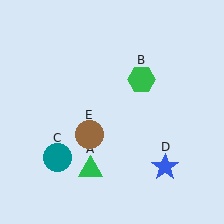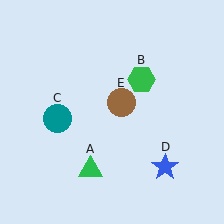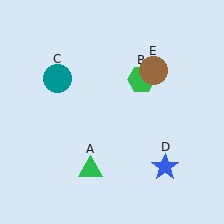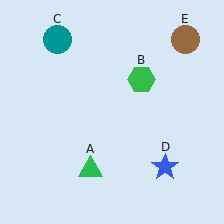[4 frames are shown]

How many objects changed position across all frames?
2 objects changed position: teal circle (object C), brown circle (object E).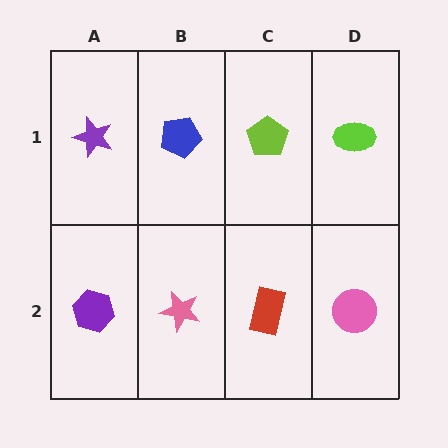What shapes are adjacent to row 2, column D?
A lime ellipse (row 1, column D), a red rectangle (row 2, column C).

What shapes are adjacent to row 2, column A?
A purple star (row 1, column A), a pink star (row 2, column B).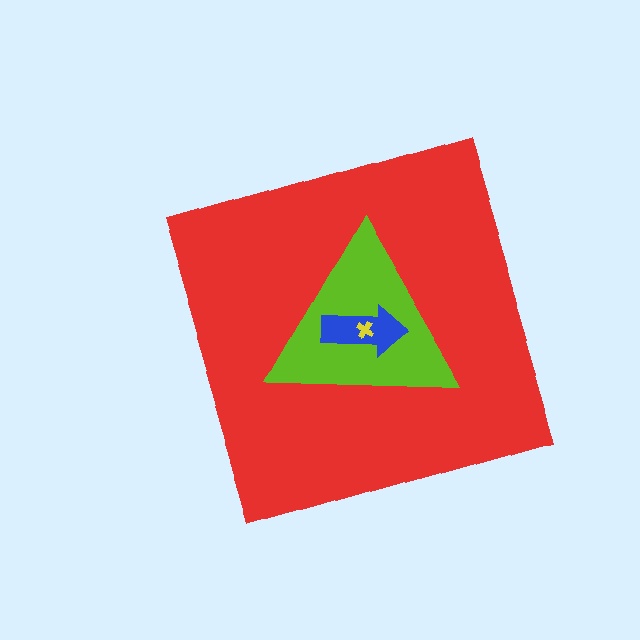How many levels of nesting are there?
4.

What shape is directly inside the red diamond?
The lime triangle.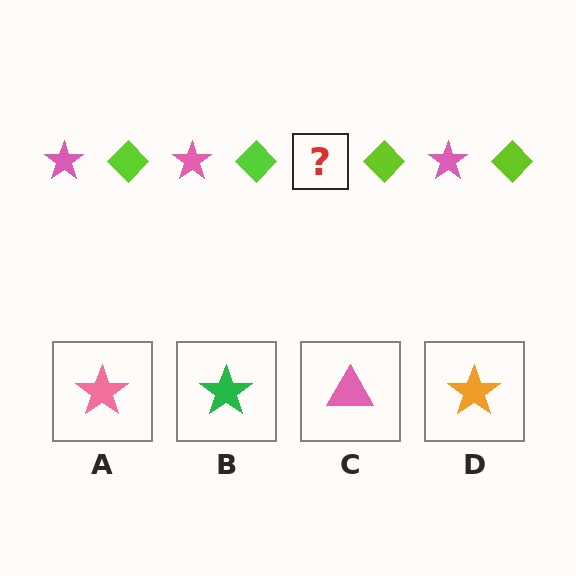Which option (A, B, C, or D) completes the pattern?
A.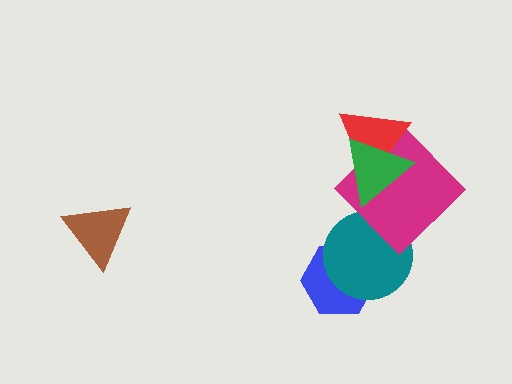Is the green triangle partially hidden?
No, no other shape covers it.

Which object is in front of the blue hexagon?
The teal circle is in front of the blue hexagon.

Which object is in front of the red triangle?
The green triangle is in front of the red triangle.